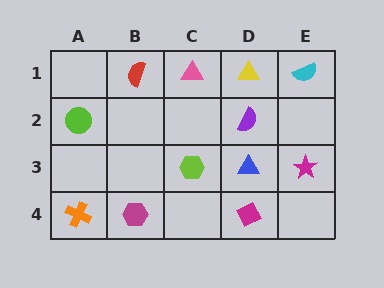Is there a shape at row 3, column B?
No, that cell is empty.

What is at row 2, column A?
A lime circle.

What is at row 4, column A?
An orange cross.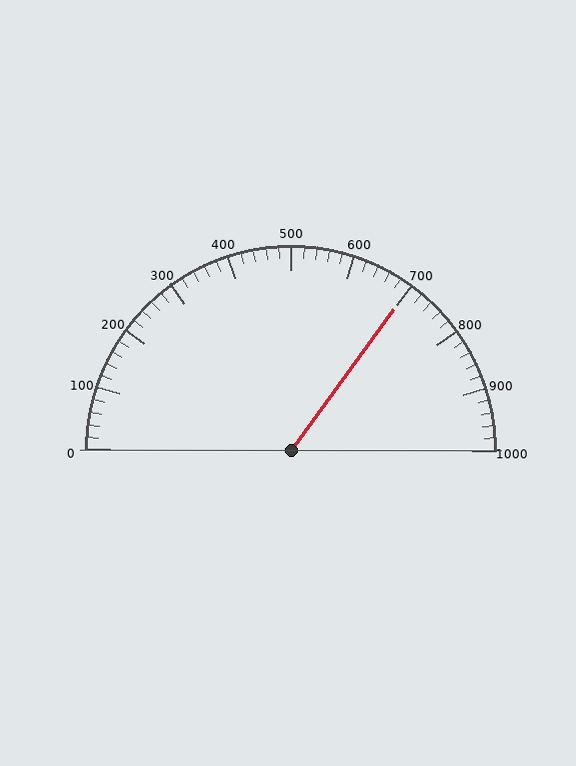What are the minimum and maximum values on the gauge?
The gauge ranges from 0 to 1000.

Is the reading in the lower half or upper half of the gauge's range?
The reading is in the upper half of the range (0 to 1000).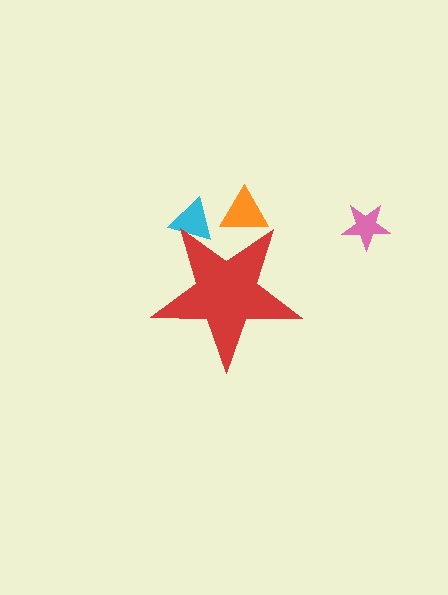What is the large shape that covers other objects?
A red star.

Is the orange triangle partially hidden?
Yes, the orange triangle is partially hidden behind the red star.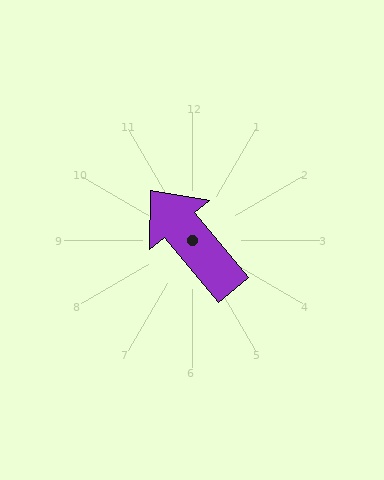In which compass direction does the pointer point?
Northwest.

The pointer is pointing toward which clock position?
Roughly 11 o'clock.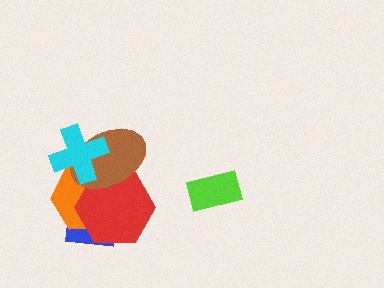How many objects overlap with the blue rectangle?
4 objects overlap with the blue rectangle.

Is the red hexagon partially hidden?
Yes, it is partially covered by another shape.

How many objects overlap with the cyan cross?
3 objects overlap with the cyan cross.